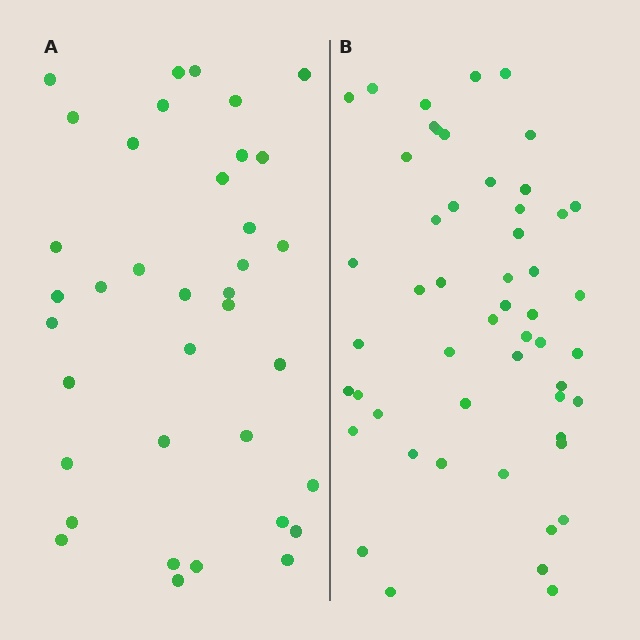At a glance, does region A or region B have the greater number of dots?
Region B (the right region) has more dots.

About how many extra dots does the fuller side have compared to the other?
Region B has approximately 15 more dots than region A.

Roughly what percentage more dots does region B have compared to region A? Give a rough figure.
About 40% more.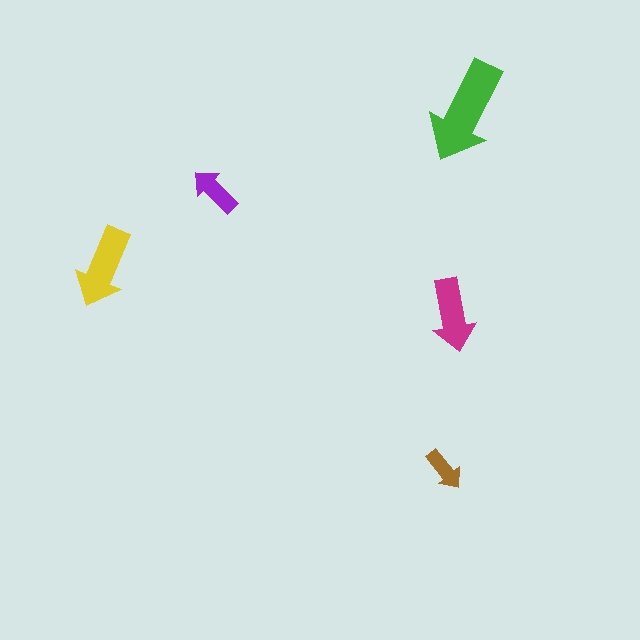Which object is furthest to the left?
The yellow arrow is leftmost.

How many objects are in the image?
There are 5 objects in the image.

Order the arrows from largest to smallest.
the green one, the yellow one, the magenta one, the purple one, the brown one.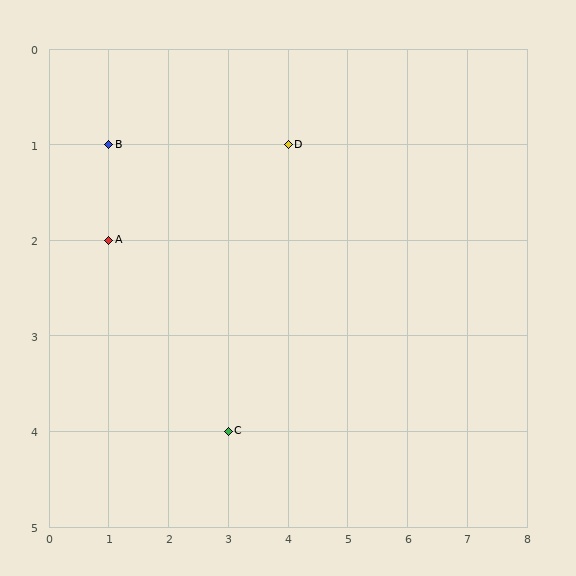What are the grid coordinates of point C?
Point C is at grid coordinates (3, 4).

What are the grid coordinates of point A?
Point A is at grid coordinates (1, 2).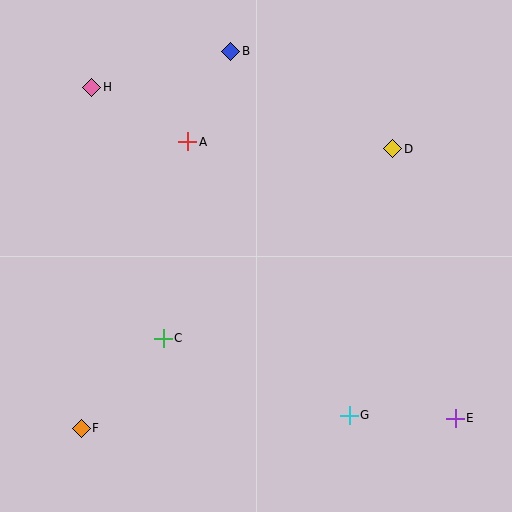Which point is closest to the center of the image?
Point C at (163, 338) is closest to the center.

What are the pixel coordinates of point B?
Point B is at (231, 51).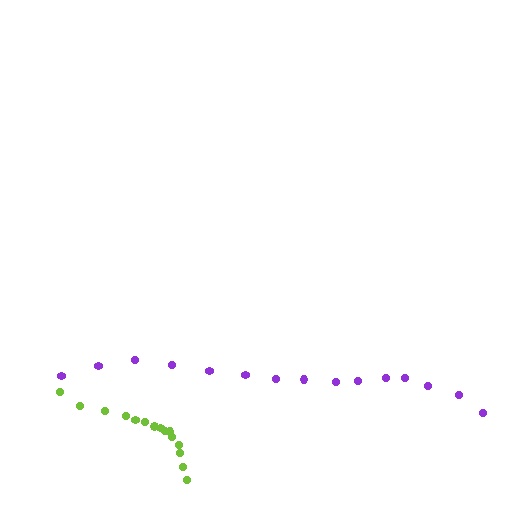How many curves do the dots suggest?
There are 2 distinct paths.